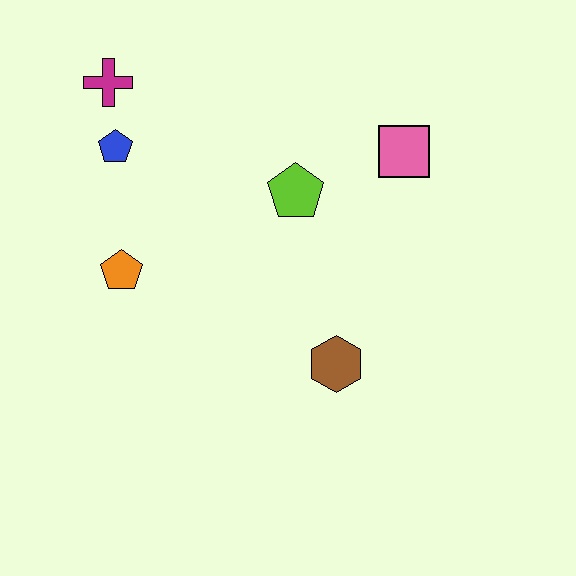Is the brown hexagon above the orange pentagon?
No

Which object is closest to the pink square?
The lime pentagon is closest to the pink square.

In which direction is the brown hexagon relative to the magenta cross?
The brown hexagon is below the magenta cross.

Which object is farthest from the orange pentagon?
The pink square is farthest from the orange pentagon.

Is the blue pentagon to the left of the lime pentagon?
Yes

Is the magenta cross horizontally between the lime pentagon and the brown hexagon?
No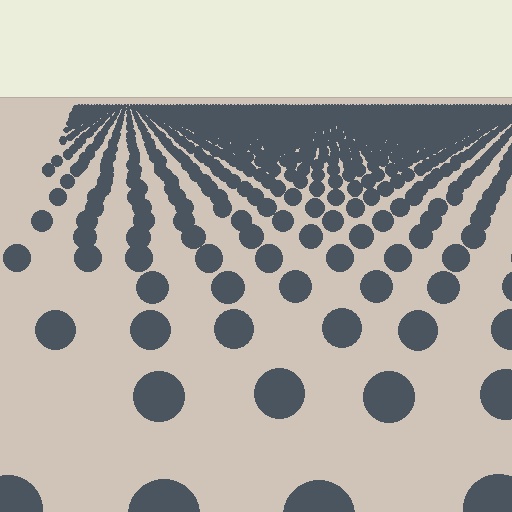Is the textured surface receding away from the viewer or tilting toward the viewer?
The surface is receding away from the viewer. Texture elements get smaller and denser toward the top.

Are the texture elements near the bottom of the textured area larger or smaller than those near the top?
Larger. Near the bottom, elements are closer to the viewer and appear at a bigger on-screen size.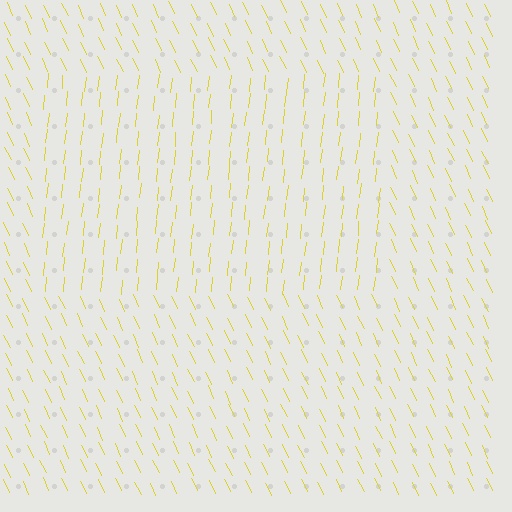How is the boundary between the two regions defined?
The boundary is defined purely by a change in line orientation (approximately 31 degrees difference). All lines are the same color and thickness.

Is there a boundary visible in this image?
Yes, there is a texture boundary formed by a change in line orientation.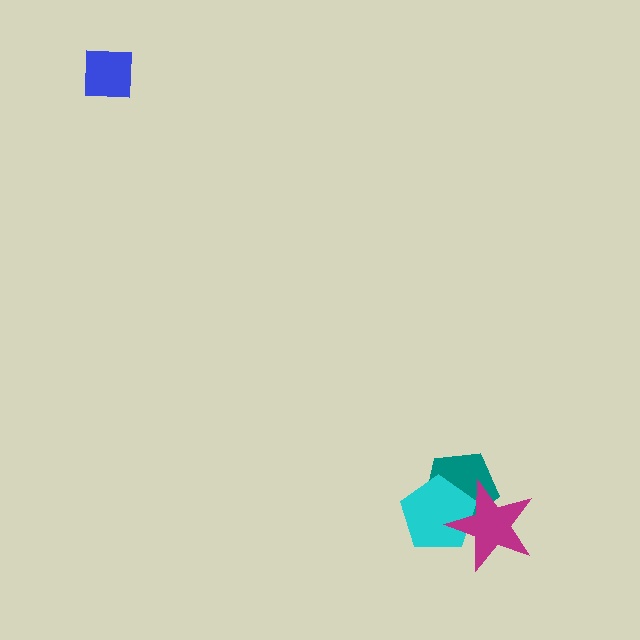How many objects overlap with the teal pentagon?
2 objects overlap with the teal pentagon.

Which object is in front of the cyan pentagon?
The magenta star is in front of the cyan pentagon.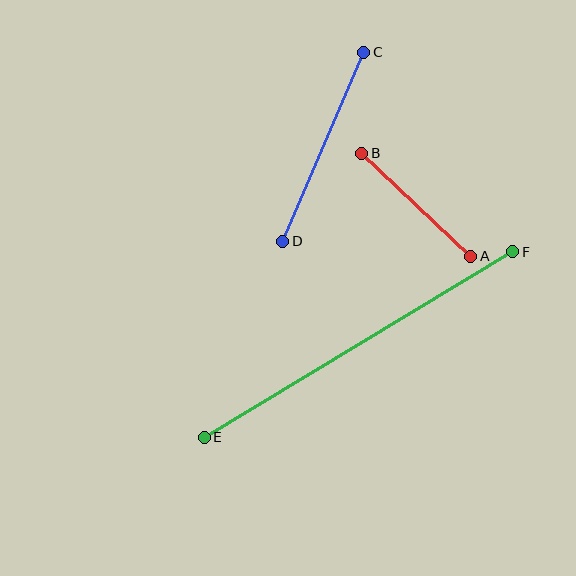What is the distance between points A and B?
The distance is approximately 150 pixels.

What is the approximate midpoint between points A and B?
The midpoint is at approximately (416, 205) pixels.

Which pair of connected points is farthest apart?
Points E and F are farthest apart.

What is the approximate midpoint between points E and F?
The midpoint is at approximately (359, 344) pixels.